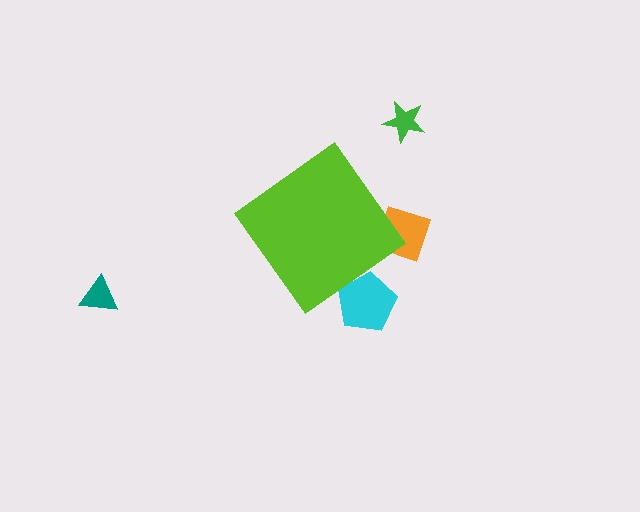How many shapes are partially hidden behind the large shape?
2 shapes are partially hidden.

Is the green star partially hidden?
No, the green star is fully visible.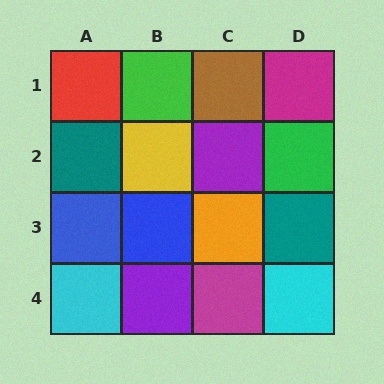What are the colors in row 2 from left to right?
Teal, yellow, purple, green.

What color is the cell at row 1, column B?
Green.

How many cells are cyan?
2 cells are cyan.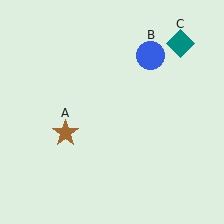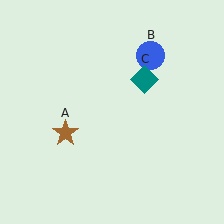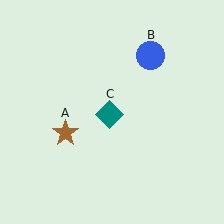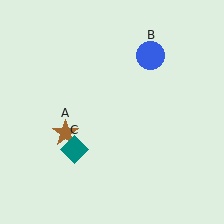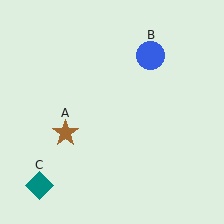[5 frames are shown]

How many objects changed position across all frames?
1 object changed position: teal diamond (object C).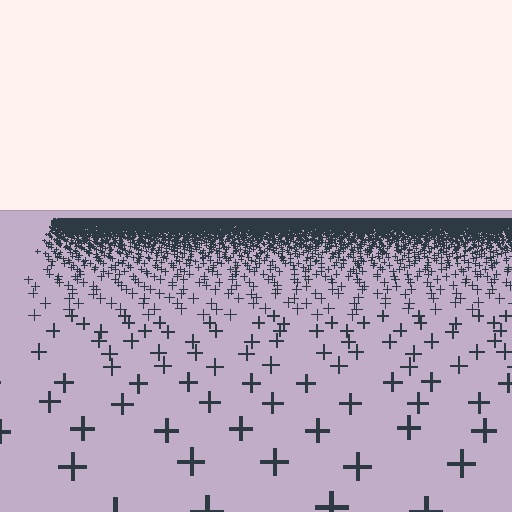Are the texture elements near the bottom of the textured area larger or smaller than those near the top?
Larger. Near the bottom, elements are closer to the viewer and appear at a bigger on-screen size.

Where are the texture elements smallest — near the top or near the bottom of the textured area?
Near the top.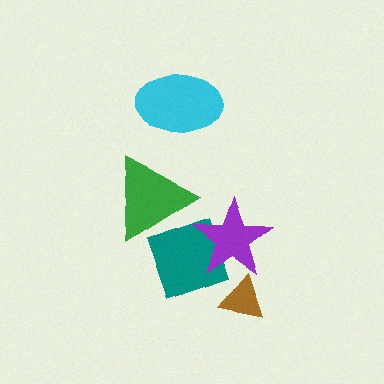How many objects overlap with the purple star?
2 objects overlap with the purple star.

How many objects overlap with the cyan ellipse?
0 objects overlap with the cyan ellipse.